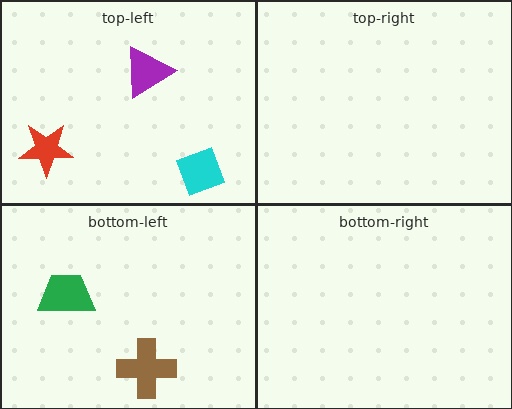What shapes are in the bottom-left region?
The brown cross, the green trapezoid.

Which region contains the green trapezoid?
The bottom-left region.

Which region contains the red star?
The top-left region.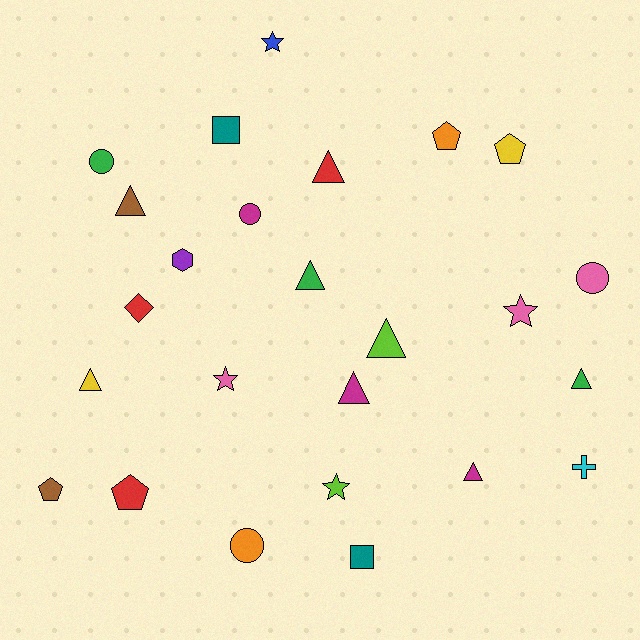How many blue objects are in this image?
There is 1 blue object.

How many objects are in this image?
There are 25 objects.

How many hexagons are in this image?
There is 1 hexagon.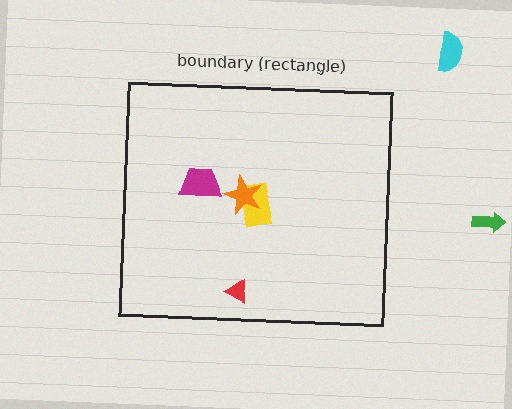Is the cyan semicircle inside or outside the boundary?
Outside.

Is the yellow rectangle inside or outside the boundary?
Inside.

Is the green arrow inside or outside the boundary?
Outside.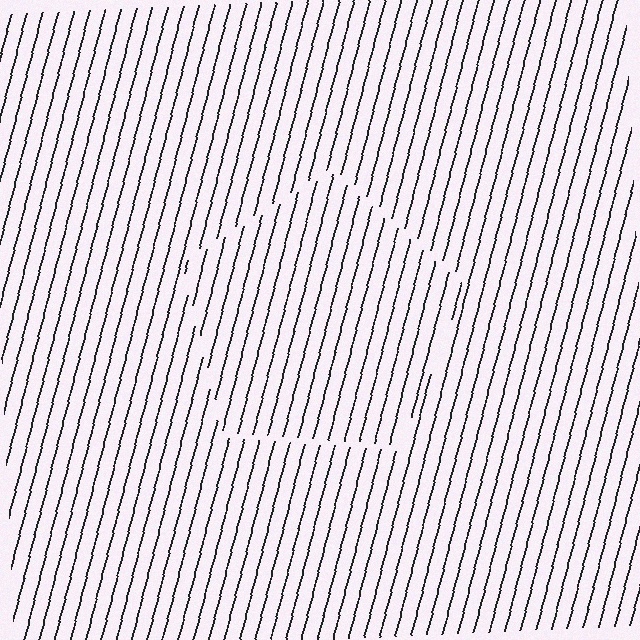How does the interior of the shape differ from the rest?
The interior of the shape contains the same grating, shifted by half a period — the contour is defined by the phase discontinuity where line-ends from the inner and outer gratings abut.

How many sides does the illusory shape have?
5 sides — the line-ends trace a pentagon.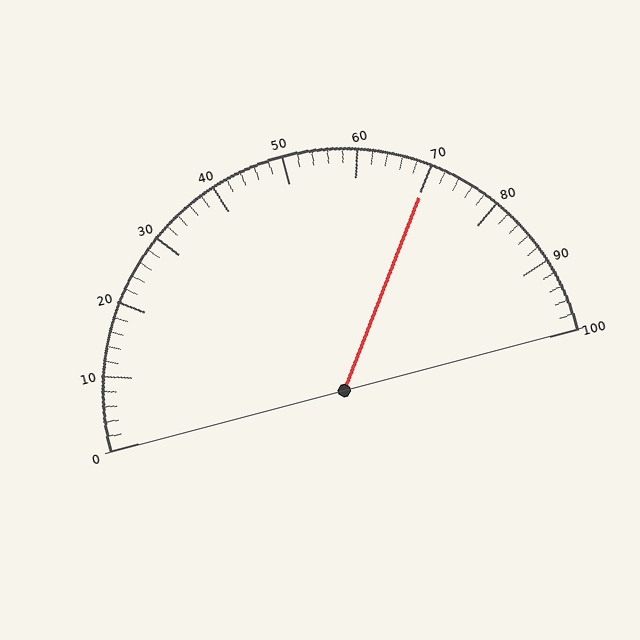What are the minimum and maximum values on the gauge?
The gauge ranges from 0 to 100.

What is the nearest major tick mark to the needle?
The nearest major tick mark is 70.